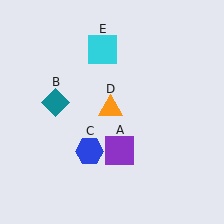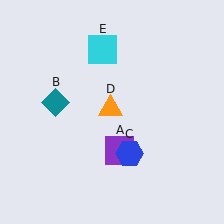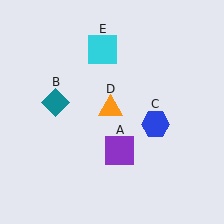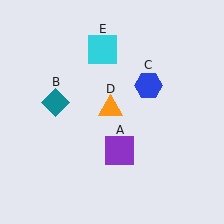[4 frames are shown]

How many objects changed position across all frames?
1 object changed position: blue hexagon (object C).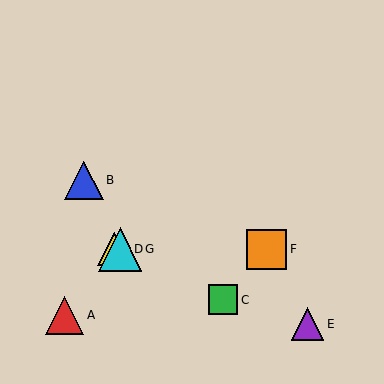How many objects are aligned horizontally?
3 objects (D, F, G) are aligned horizontally.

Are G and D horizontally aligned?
Yes, both are at y≈249.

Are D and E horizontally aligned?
No, D is at y≈249 and E is at y≈324.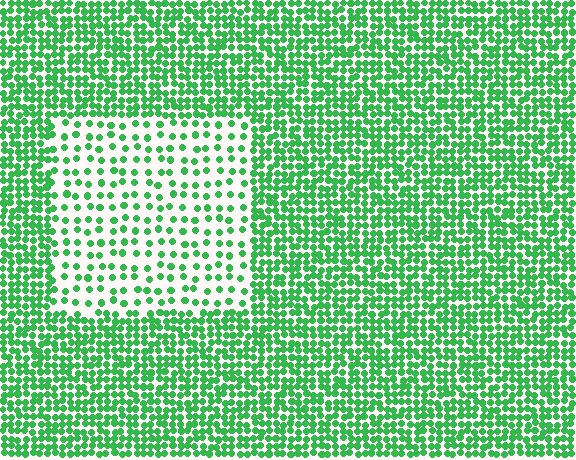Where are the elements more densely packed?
The elements are more densely packed outside the rectangle boundary.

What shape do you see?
I see a rectangle.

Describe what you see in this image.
The image contains small green elements arranged at two different densities. A rectangle-shaped region is visible where the elements are less densely packed than the surrounding area.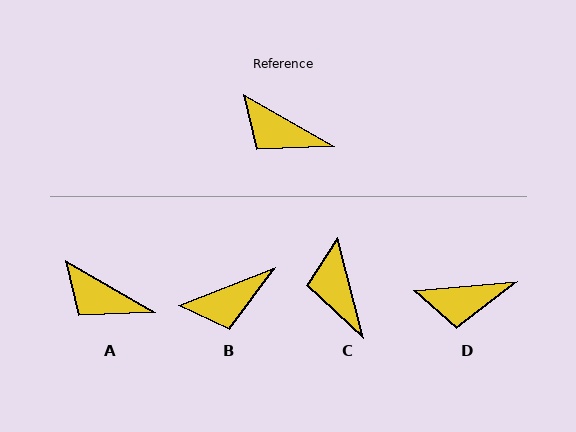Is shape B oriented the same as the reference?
No, it is off by about 52 degrees.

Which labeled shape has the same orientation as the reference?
A.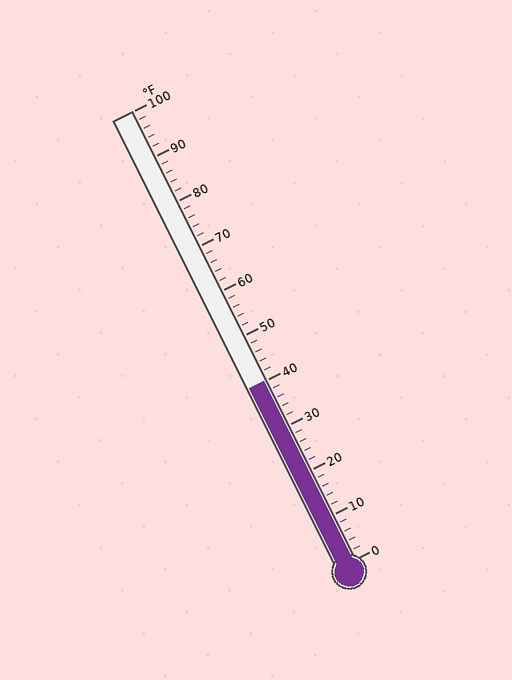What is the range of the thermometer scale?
The thermometer scale ranges from 0°F to 100°F.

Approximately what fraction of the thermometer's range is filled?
The thermometer is filled to approximately 40% of its range.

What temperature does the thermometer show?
The thermometer shows approximately 40°F.